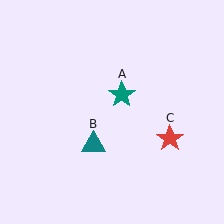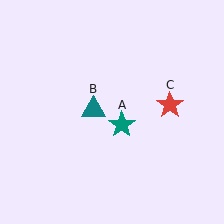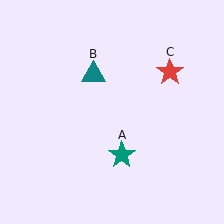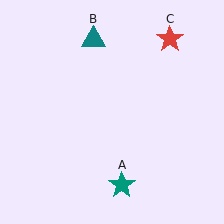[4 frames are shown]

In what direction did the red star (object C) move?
The red star (object C) moved up.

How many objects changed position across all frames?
3 objects changed position: teal star (object A), teal triangle (object B), red star (object C).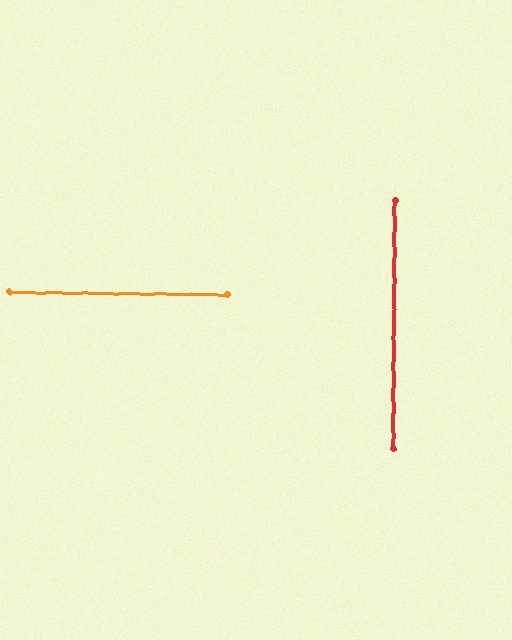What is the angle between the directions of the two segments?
Approximately 90 degrees.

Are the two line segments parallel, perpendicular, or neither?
Perpendicular — they meet at approximately 90°.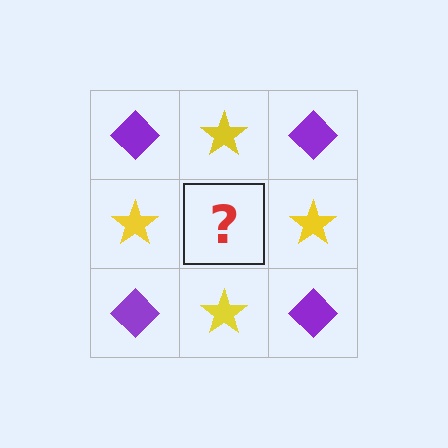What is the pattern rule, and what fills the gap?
The rule is that it alternates purple diamond and yellow star in a checkerboard pattern. The gap should be filled with a purple diamond.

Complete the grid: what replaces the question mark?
The question mark should be replaced with a purple diamond.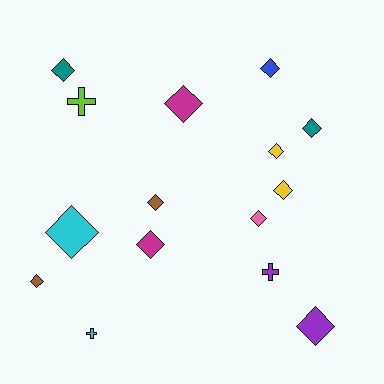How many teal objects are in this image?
There are 2 teal objects.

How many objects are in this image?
There are 15 objects.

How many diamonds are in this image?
There are 12 diamonds.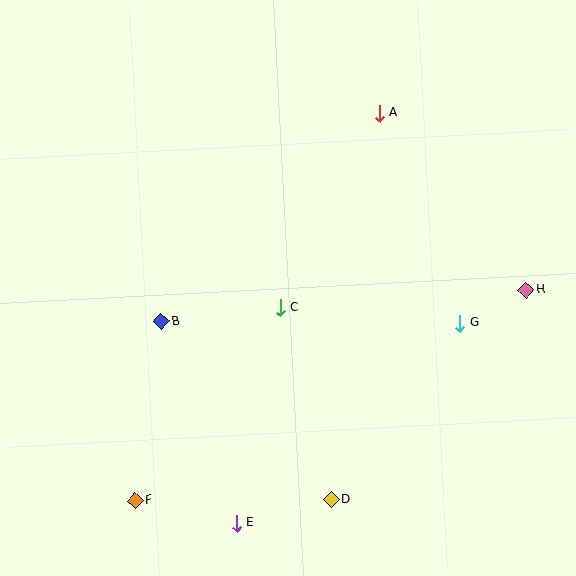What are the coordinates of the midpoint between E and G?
The midpoint between E and G is at (348, 423).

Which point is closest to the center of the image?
Point C at (280, 308) is closest to the center.